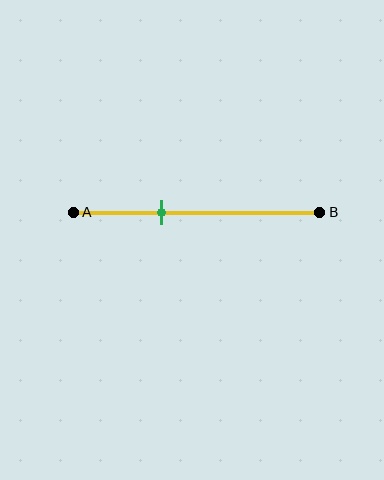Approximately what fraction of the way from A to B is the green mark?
The green mark is approximately 35% of the way from A to B.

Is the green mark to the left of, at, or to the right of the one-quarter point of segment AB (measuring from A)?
The green mark is to the right of the one-quarter point of segment AB.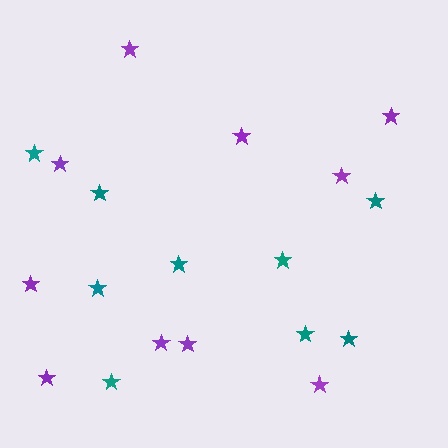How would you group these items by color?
There are 2 groups: one group of purple stars (10) and one group of teal stars (9).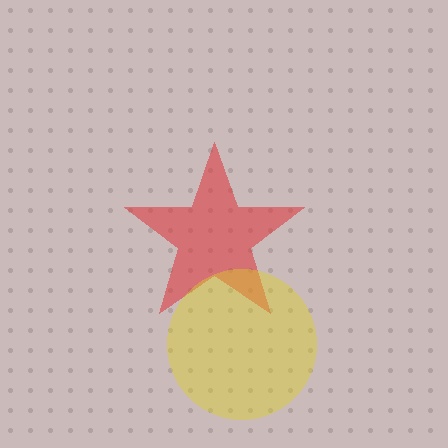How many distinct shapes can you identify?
There are 2 distinct shapes: a red star, a yellow circle.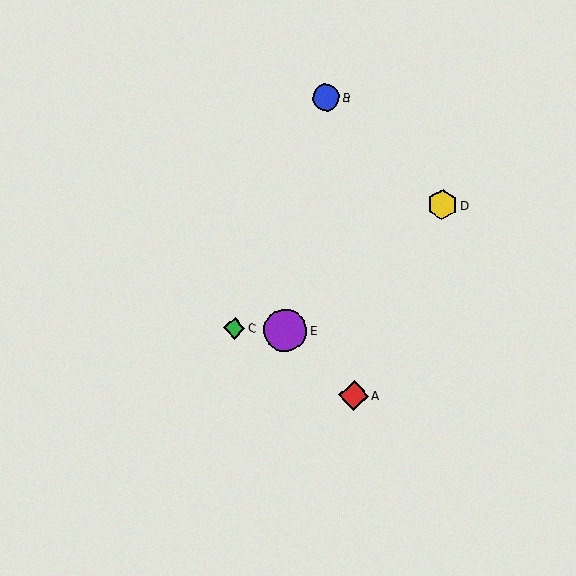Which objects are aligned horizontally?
Objects C, E are aligned horizontally.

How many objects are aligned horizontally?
2 objects (C, E) are aligned horizontally.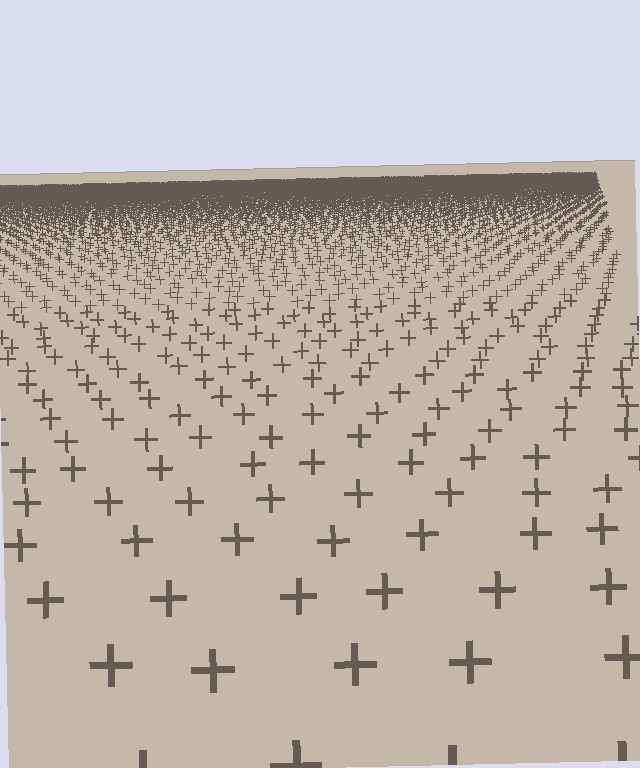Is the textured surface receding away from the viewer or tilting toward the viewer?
The surface is receding away from the viewer. Texture elements get smaller and denser toward the top.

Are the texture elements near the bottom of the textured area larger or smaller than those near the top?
Larger. Near the bottom, elements are closer to the viewer and appear at a bigger on-screen size.